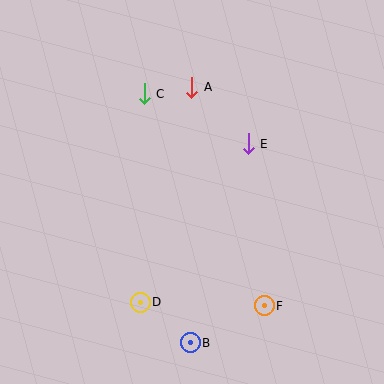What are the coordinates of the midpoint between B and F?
The midpoint between B and F is at (227, 324).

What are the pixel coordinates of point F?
Point F is at (264, 306).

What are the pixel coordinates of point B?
Point B is at (190, 343).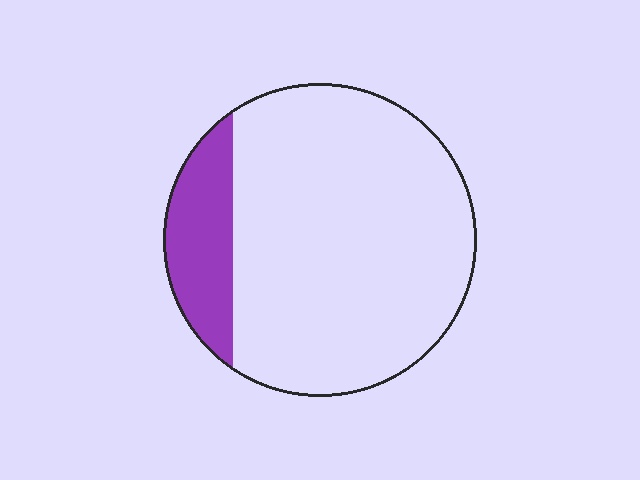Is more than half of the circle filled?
No.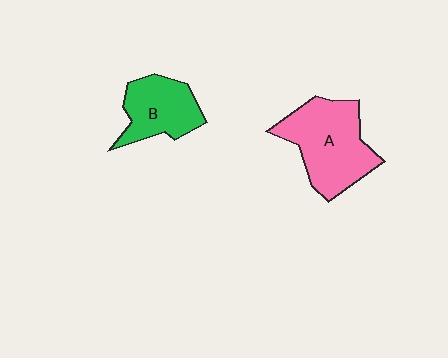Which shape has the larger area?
Shape A (pink).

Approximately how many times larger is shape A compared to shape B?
Approximately 1.5 times.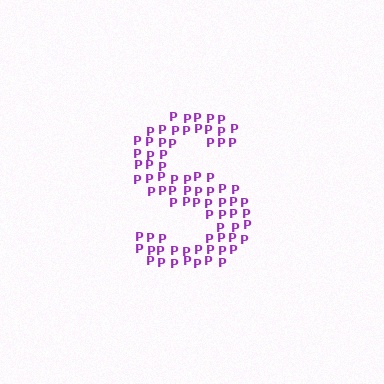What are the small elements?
The small elements are letter P's.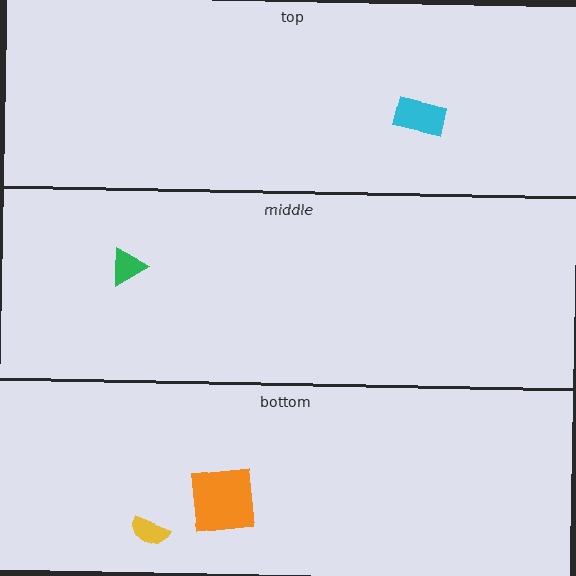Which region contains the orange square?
The bottom region.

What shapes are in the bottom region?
The orange square, the yellow semicircle.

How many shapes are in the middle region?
1.